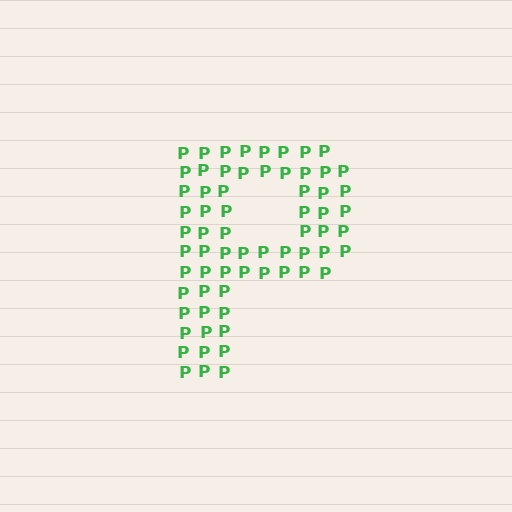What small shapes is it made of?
It is made of small letter P's.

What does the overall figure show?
The overall figure shows the letter P.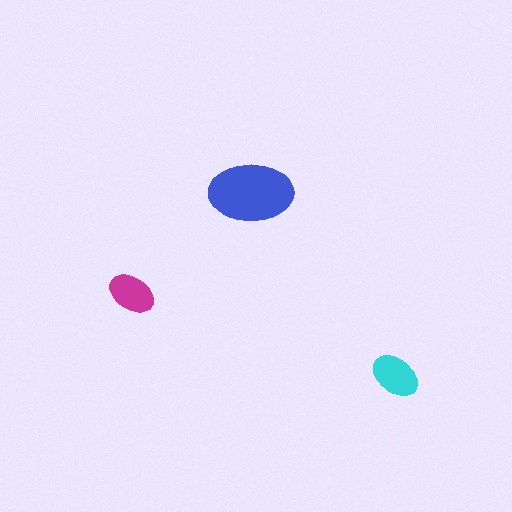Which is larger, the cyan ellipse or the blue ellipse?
The blue one.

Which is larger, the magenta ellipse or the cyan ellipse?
The cyan one.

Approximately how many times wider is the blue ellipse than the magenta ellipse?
About 2 times wider.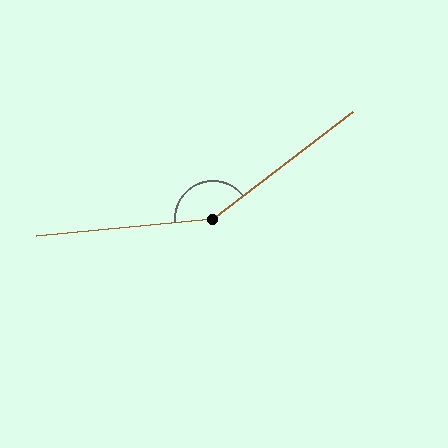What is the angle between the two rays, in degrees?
Approximately 148 degrees.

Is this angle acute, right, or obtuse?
It is obtuse.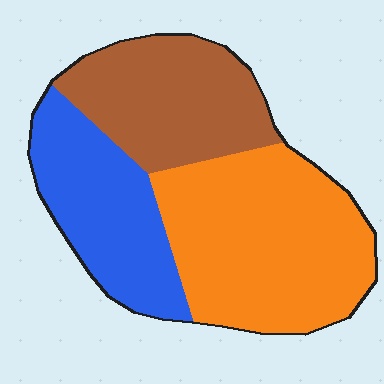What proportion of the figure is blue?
Blue takes up about one quarter (1/4) of the figure.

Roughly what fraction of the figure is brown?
Brown takes up about one quarter (1/4) of the figure.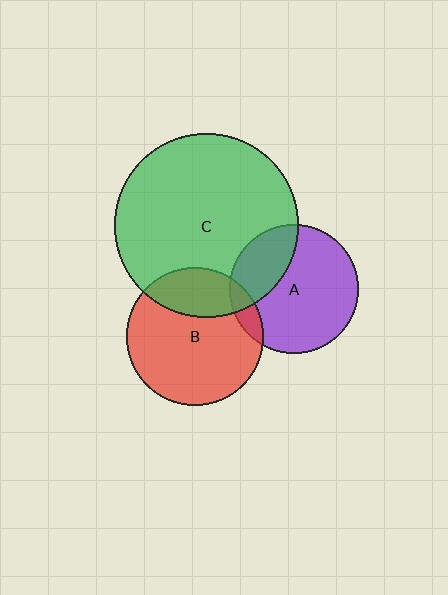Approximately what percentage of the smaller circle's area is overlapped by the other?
Approximately 10%.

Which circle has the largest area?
Circle C (green).